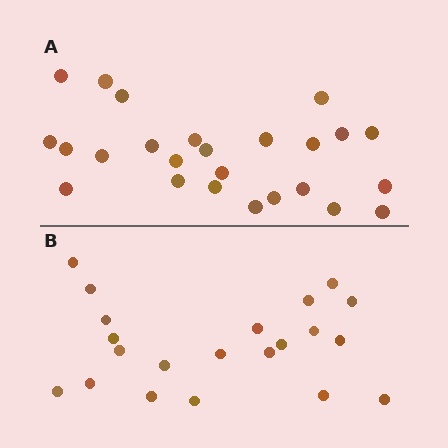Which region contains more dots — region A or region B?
Region A (the top region) has more dots.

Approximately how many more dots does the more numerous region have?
Region A has about 4 more dots than region B.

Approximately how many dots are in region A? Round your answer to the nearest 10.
About 20 dots. (The exact count is 25, which rounds to 20.)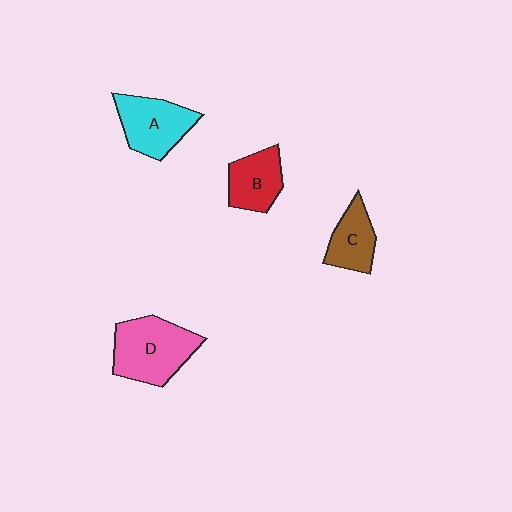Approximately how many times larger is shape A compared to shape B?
Approximately 1.2 times.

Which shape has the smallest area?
Shape C (brown).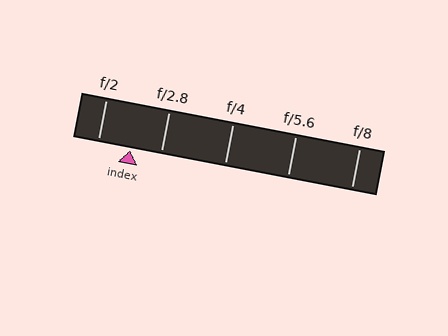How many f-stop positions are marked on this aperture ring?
There are 5 f-stop positions marked.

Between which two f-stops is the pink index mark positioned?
The index mark is between f/2 and f/2.8.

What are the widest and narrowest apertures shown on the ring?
The widest aperture shown is f/2 and the narrowest is f/8.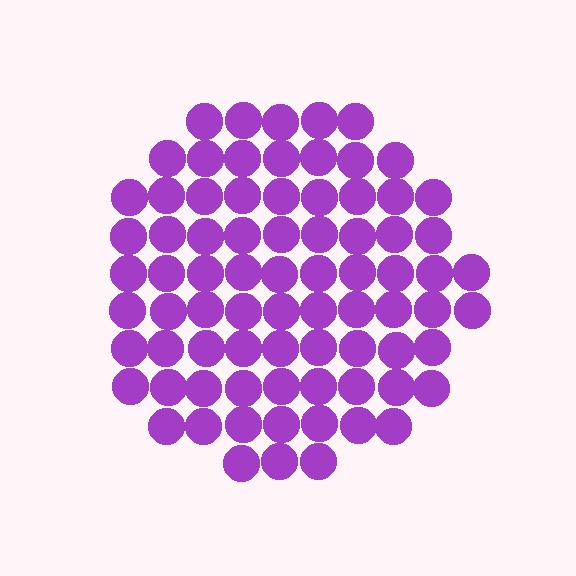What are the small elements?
The small elements are circles.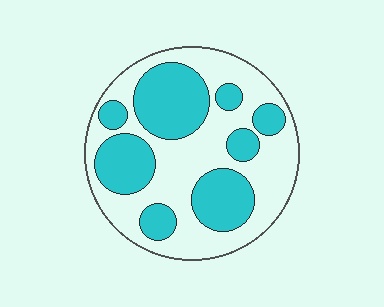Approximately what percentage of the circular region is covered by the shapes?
Approximately 40%.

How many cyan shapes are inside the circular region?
8.